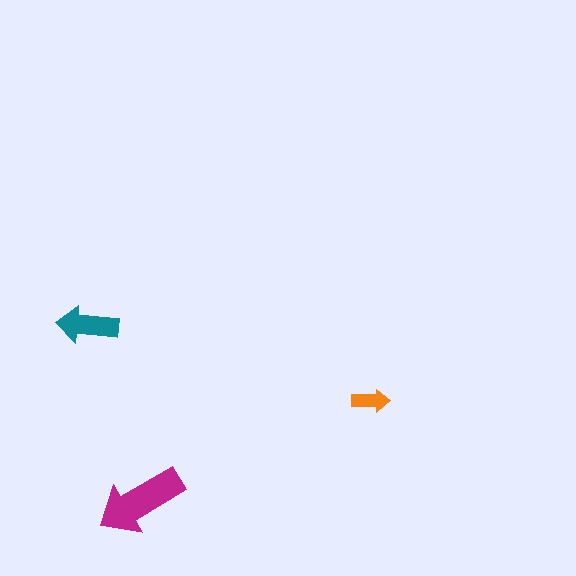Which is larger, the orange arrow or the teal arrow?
The teal one.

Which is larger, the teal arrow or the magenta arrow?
The magenta one.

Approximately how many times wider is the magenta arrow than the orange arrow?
About 2.5 times wider.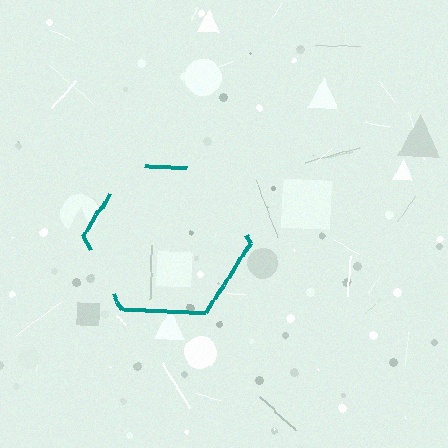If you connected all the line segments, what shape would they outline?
They would outline a hexagon.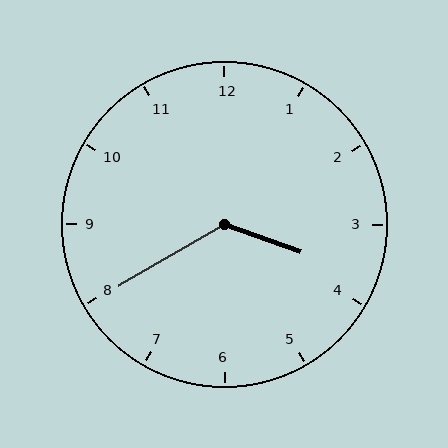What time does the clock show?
3:40.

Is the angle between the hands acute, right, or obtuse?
It is obtuse.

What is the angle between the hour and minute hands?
Approximately 130 degrees.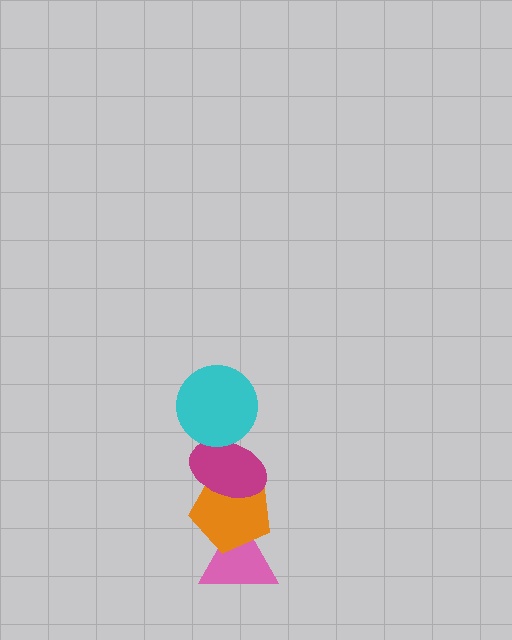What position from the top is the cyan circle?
The cyan circle is 1st from the top.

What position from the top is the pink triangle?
The pink triangle is 4th from the top.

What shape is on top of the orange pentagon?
The magenta ellipse is on top of the orange pentagon.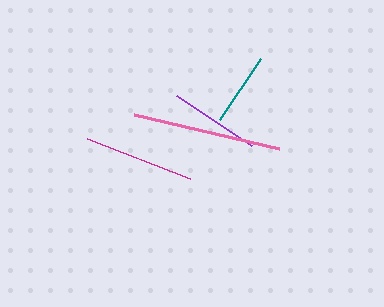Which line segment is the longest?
The pink line is the longest at approximately 149 pixels.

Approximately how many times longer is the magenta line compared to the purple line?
The magenta line is approximately 1.2 times the length of the purple line.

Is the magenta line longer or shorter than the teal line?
The magenta line is longer than the teal line.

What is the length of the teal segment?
The teal segment is approximately 74 pixels long.